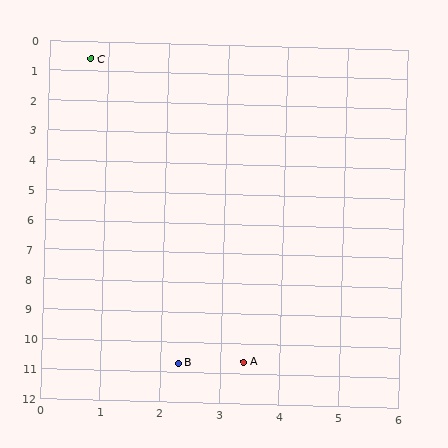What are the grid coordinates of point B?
Point B is at approximately (2.3, 10.7).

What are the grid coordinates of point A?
Point A is at approximately (3.4, 10.6).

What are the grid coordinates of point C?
Point C is at approximately (0.7, 0.6).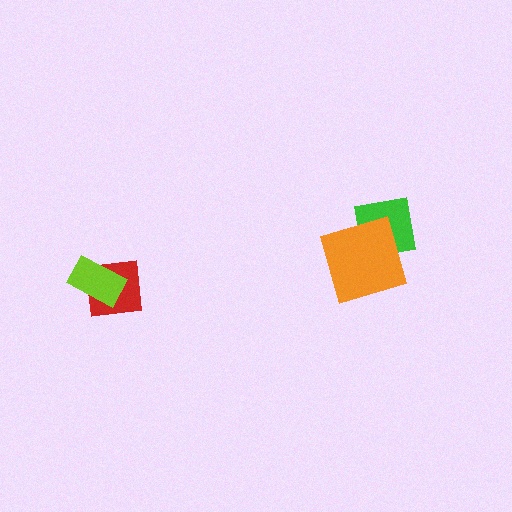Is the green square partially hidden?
Yes, it is partially covered by another shape.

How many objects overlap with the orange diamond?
1 object overlaps with the orange diamond.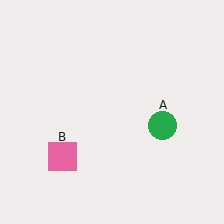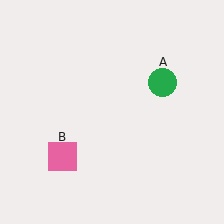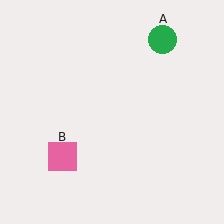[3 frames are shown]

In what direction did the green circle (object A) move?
The green circle (object A) moved up.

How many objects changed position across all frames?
1 object changed position: green circle (object A).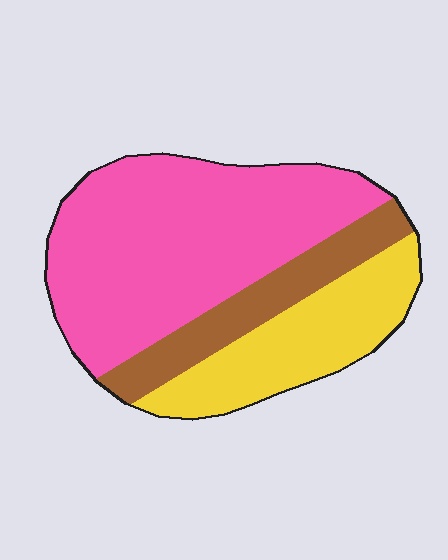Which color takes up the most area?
Pink, at roughly 55%.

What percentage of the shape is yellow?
Yellow covers 26% of the shape.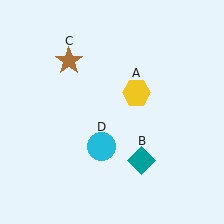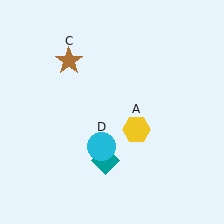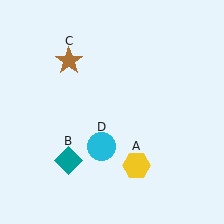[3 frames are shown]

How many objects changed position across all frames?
2 objects changed position: yellow hexagon (object A), teal diamond (object B).